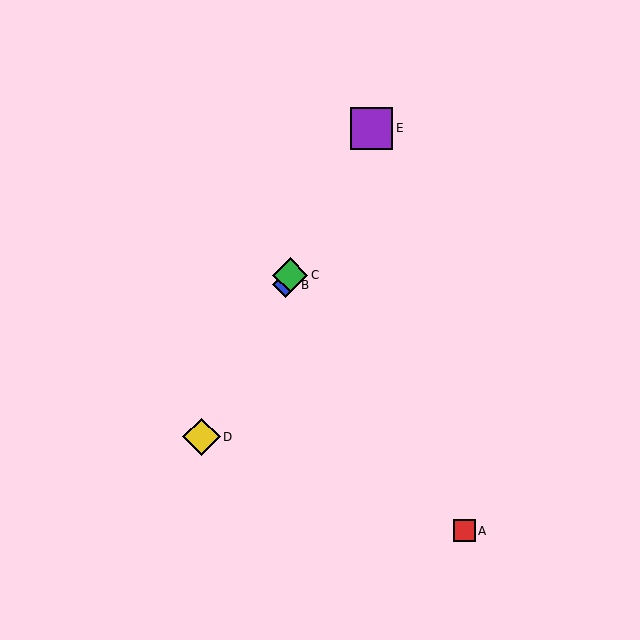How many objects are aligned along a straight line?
4 objects (B, C, D, E) are aligned along a straight line.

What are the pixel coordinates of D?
Object D is at (201, 437).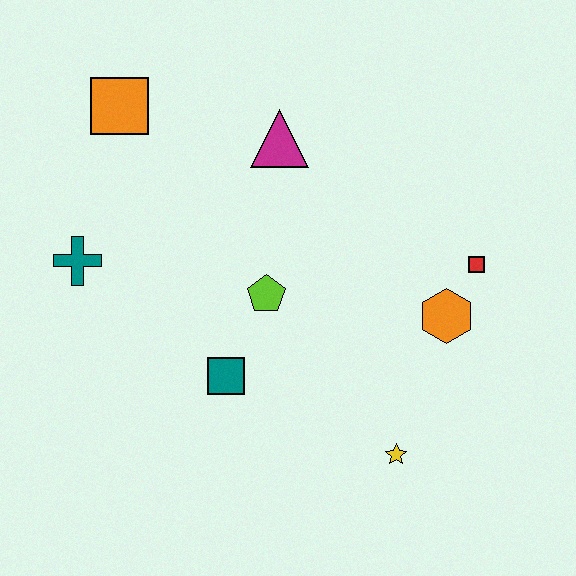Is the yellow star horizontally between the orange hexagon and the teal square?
Yes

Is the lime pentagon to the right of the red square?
No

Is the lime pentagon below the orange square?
Yes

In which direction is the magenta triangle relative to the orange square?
The magenta triangle is to the right of the orange square.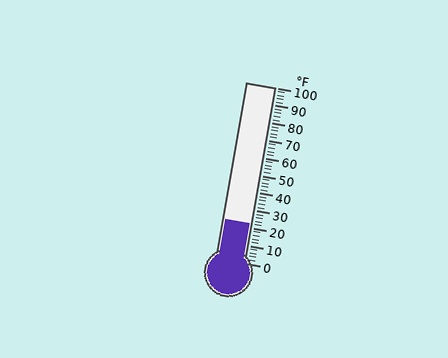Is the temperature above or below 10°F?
The temperature is above 10°F.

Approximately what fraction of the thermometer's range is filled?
The thermometer is filled to approximately 20% of its range.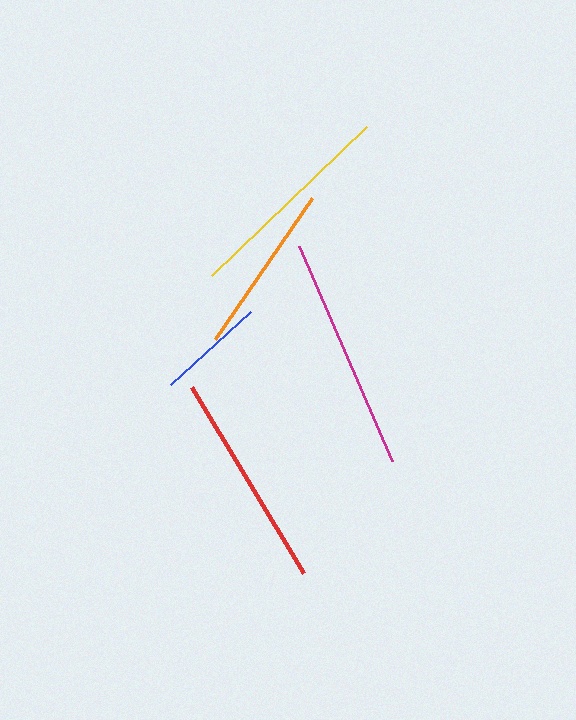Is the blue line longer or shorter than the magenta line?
The magenta line is longer than the blue line.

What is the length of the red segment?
The red segment is approximately 217 pixels long.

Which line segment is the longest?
The magenta line is the longest at approximately 234 pixels.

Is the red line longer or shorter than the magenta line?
The magenta line is longer than the red line.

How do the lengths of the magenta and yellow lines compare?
The magenta and yellow lines are approximately the same length.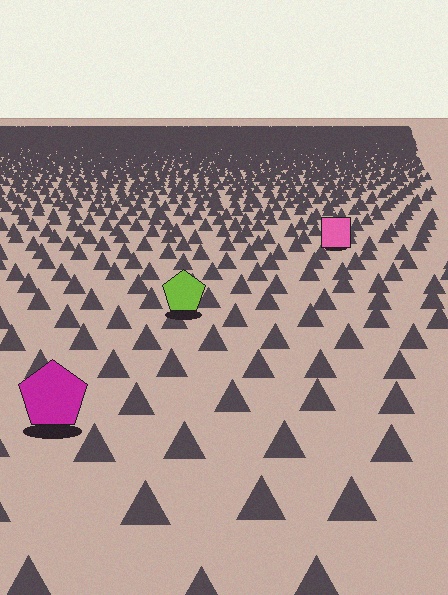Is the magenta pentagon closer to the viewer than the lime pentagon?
Yes. The magenta pentagon is closer — you can tell from the texture gradient: the ground texture is coarser near it.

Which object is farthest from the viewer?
The pink square is farthest from the viewer. It appears smaller and the ground texture around it is denser.